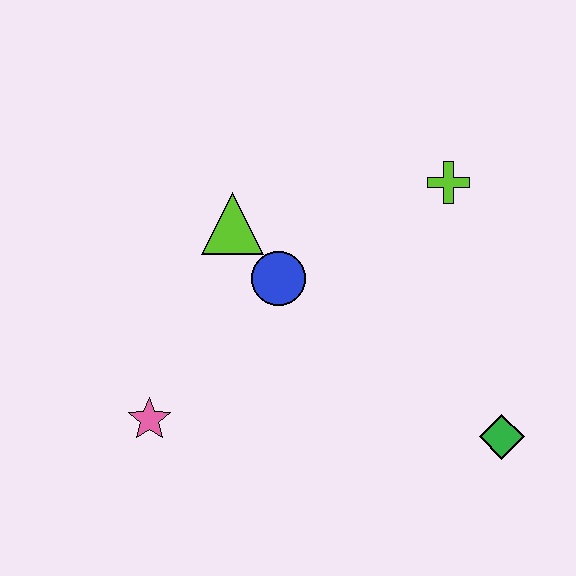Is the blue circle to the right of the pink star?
Yes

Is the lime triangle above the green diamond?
Yes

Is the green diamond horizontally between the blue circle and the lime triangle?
No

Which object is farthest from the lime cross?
The pink star is farthest from the lime cross.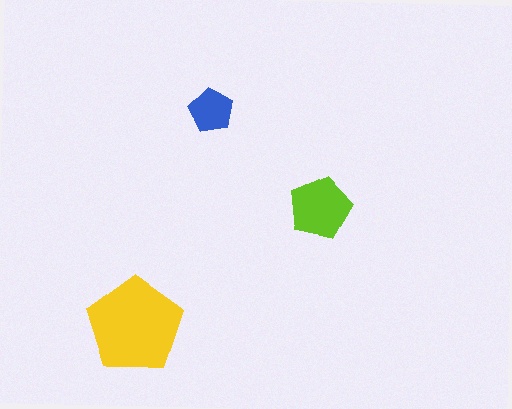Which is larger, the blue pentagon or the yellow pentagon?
The yellow one.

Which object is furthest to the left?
The yellow pentagon is leftmost.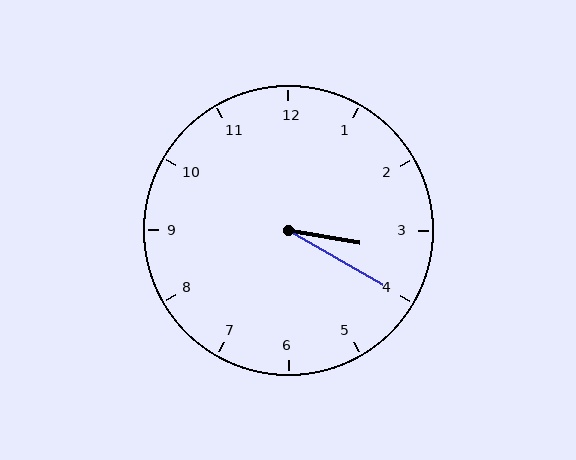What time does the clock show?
3:20.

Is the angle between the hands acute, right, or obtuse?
It is acute.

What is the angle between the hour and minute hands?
Approximately 20 degrees.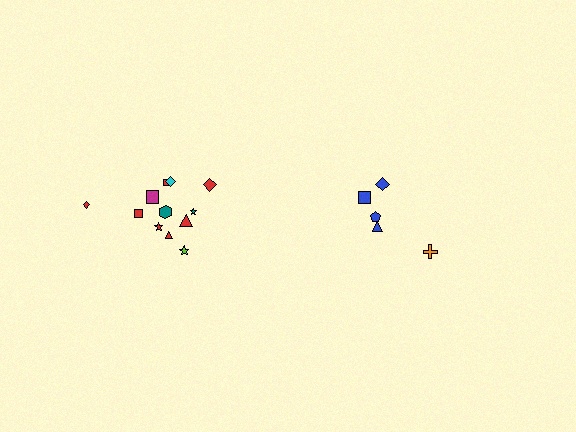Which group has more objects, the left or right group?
The left group.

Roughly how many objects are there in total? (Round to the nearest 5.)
Roughly 15 objects in total.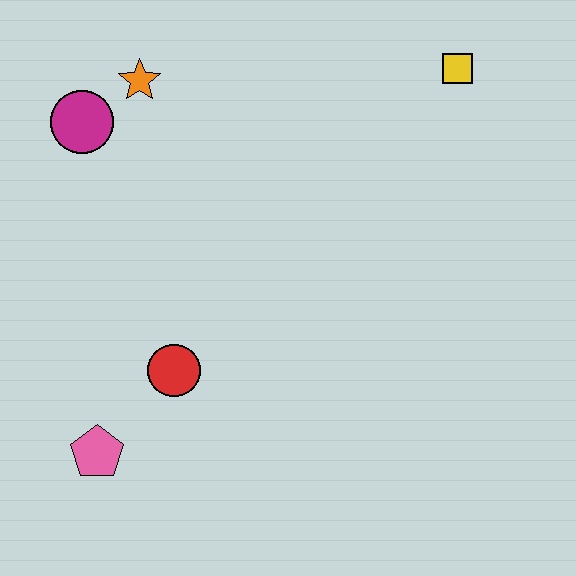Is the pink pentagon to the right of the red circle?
No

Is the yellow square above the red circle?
Yes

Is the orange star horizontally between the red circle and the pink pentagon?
Yes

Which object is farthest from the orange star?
The pink pentagon is farthest from the orange star.